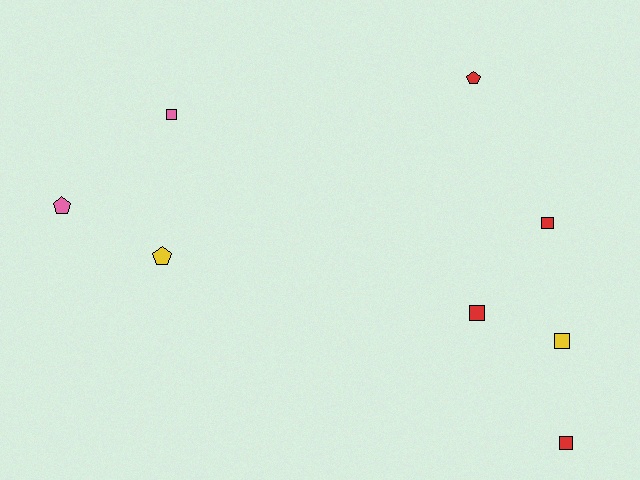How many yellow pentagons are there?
There is 1 yellow pentagon.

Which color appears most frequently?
Red, with 4 objects.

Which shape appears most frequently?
Square, with 5 objects.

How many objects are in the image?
There are 8 objects.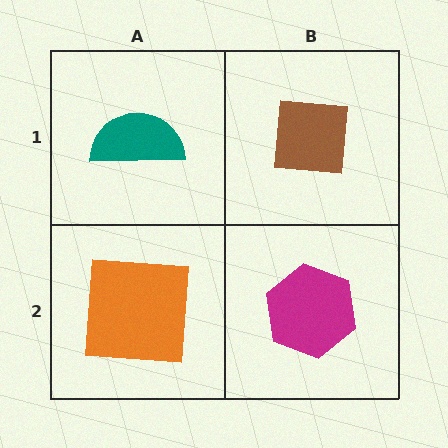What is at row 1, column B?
A brown square.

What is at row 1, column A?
A teal semicircle.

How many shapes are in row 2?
2 shapes.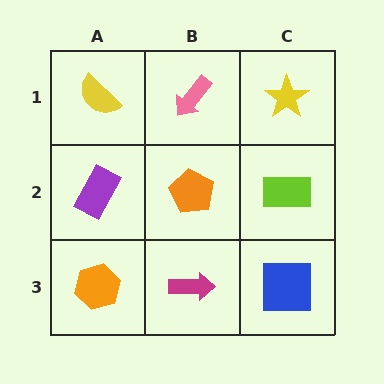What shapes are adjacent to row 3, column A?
A purple rectangle (row 2, column A), a magenta arrow (row 3, column B).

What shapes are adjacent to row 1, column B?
An orange pentagon (row 2, column B), a yellow semicircle (row 1, column A), a yellow star (row 1, column C).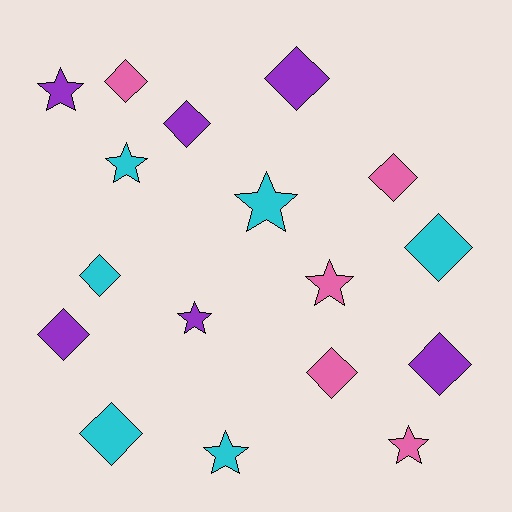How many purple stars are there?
There are 2 purple stars.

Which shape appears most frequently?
Diamond, with 10 objects.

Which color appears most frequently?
Cyan, with 6 objects.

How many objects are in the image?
There are 17 objects.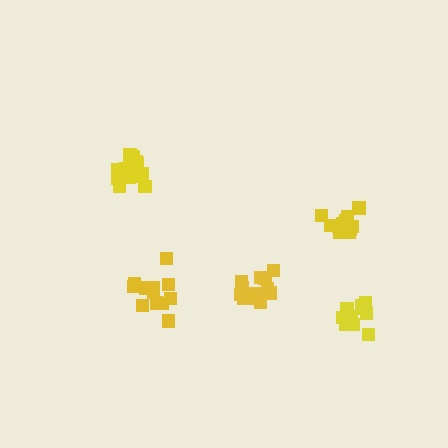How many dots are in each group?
Group 1: 13 dots, Group 2: 15 dots, Group 3: 18 dots, Group 4: 12 dots, Group 5: 14 dots (72 total).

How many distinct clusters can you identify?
There are 5 distinct clusters.